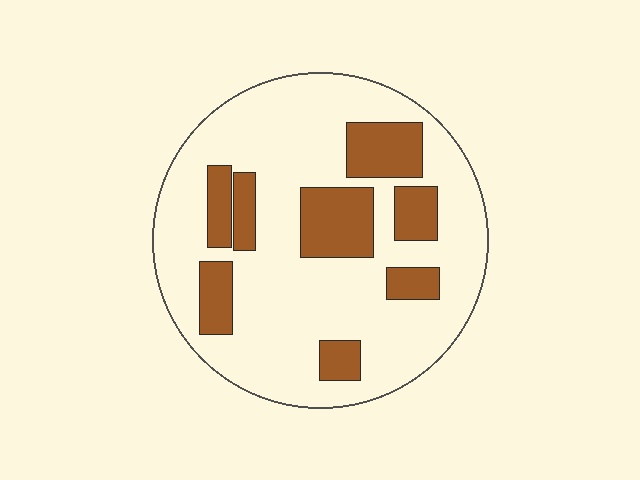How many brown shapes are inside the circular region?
8.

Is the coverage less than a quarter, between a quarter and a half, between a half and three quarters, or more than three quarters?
Less than a quarter.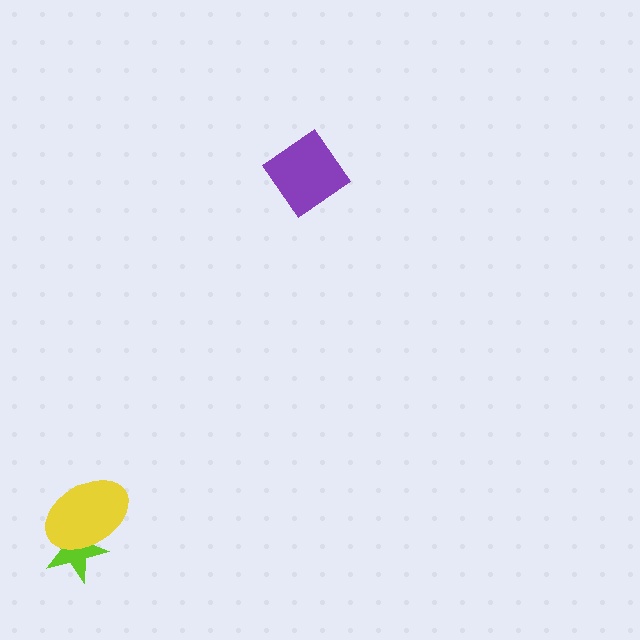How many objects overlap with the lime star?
1 object overlaps with the lime star.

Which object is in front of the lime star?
The yellow ellipse is in front of the lime star.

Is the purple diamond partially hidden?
No, no other shape covers it.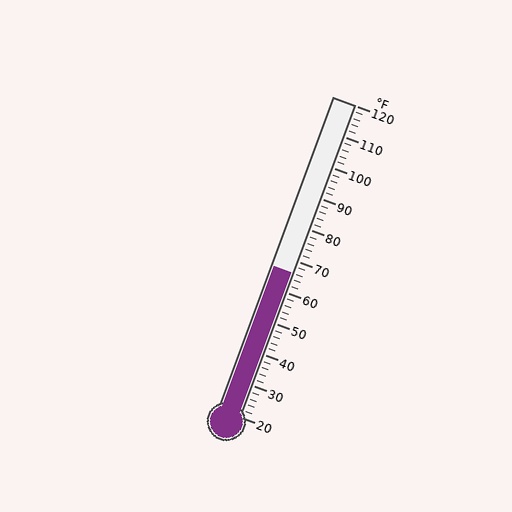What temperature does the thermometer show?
The thermometer shows approximately 66°F.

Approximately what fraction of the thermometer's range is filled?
The thermometer is filled to approximately 45% of its range.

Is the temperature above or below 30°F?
The temperature is above 30°F.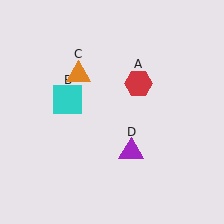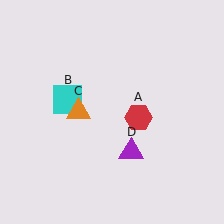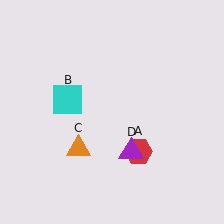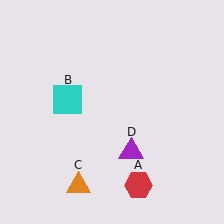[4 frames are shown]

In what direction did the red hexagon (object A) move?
The red hexagon (object A) moved down.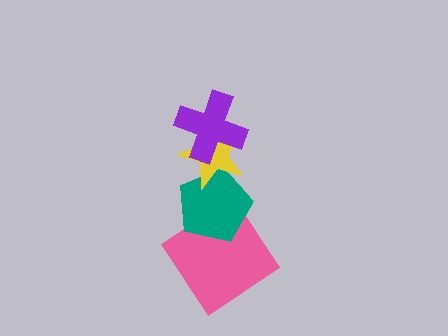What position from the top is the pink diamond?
The pink diamond is 4th from the top.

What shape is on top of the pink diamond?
The teal pentagon is on top of the pink diamond.